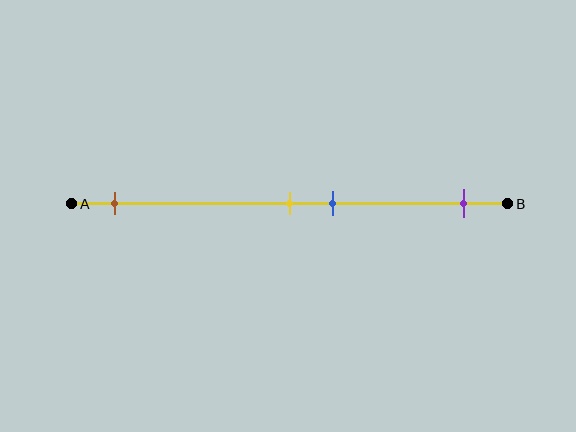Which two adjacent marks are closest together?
The yellow and blue marks are the closest adjacent pair.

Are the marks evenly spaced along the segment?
No, the marks are not evenly spaced.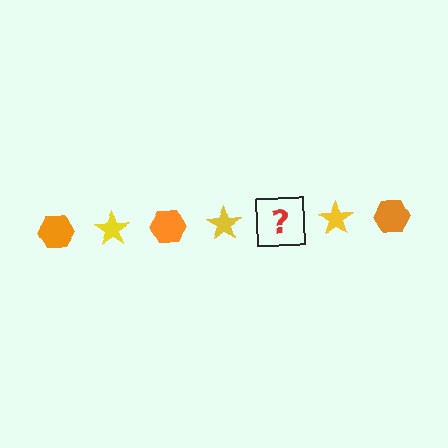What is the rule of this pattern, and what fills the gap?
The rule is that the pattern alternates between orange hexagon and yellow star. The gap should be filled with an orange hexagon.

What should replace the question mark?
The question mark should be replaced with an orange hexagon.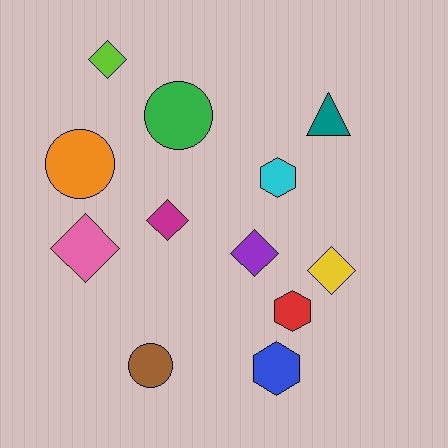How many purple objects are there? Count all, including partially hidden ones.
There is 1 purple object.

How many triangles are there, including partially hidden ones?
There is 1 triangle.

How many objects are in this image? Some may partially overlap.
There are 12 objects.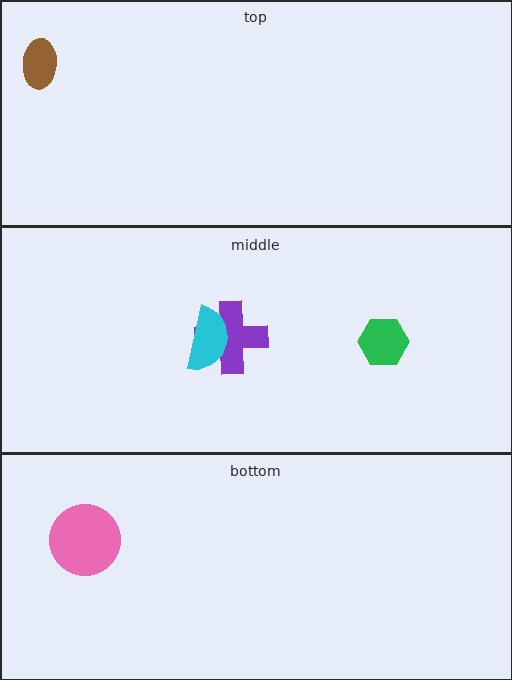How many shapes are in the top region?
1.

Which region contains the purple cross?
The middle region.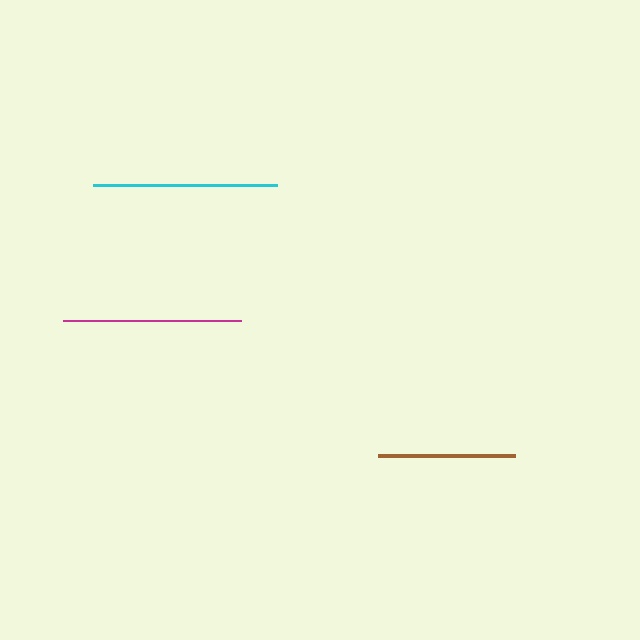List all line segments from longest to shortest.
From longest to shortest: cyan, magenta, brown.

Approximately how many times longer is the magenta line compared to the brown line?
The magenta line is approximately 1.3 times the length of the brown line.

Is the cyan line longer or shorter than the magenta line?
The cyan line is longer than the magenta line.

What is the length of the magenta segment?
The magenta segment is approximately 178 pixels long.